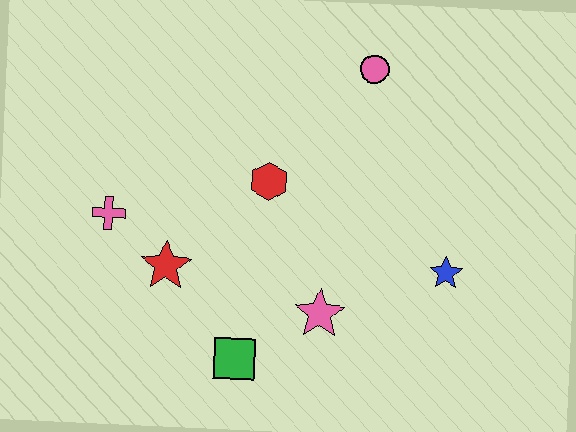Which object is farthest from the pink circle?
The green square is farthest from the pink circle.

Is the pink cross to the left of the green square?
Yes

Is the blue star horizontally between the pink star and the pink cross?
No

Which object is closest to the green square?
The pink star is closest to the green square.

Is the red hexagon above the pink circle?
No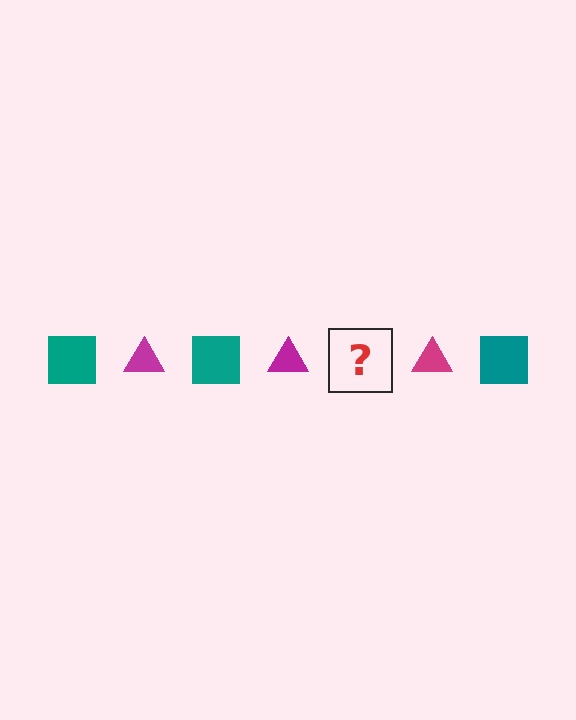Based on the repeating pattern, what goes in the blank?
The blank should be a teal square.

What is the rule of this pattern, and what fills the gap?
The rule is that the pattern alternates between teal square and magenta triangle. The gap should be filled with a teal square.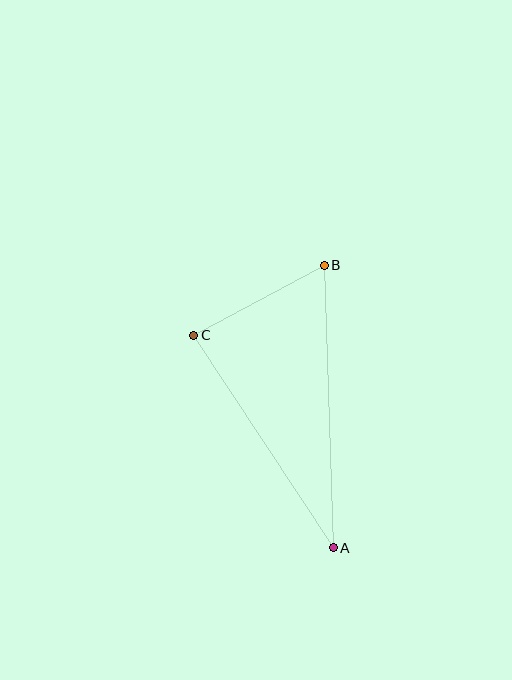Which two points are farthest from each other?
Points A and B are farthest from each other.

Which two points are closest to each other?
Points B and C are closest to each other.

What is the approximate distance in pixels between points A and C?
The distance between A and C is approximately 254 pixels.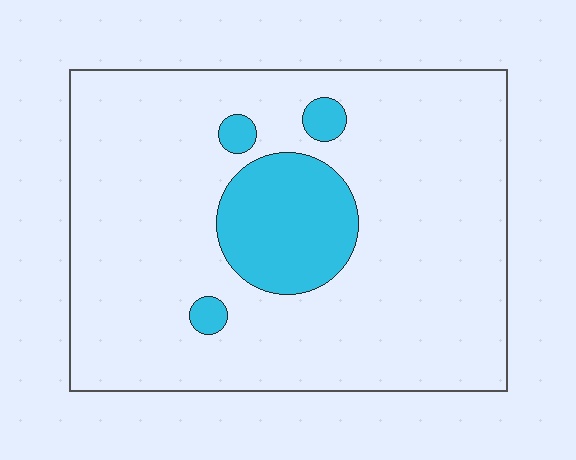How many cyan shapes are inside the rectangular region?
4.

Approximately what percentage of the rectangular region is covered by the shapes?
Approximately 15%.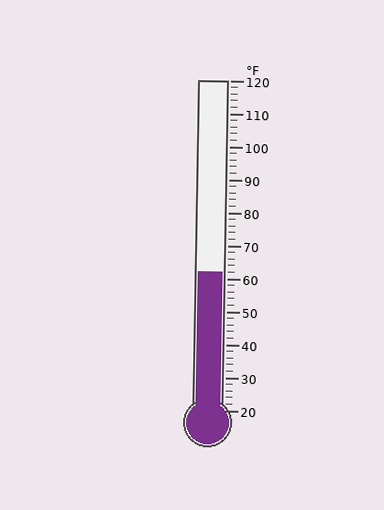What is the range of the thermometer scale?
The thermometer scale ranges from 20°F to 120°F.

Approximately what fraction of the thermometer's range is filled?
The thermometer is filled to approximately 40% of its range.